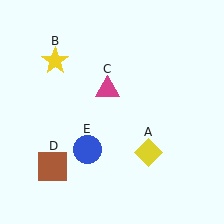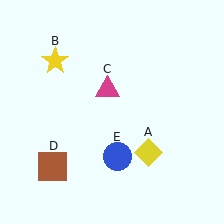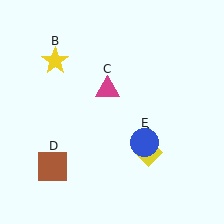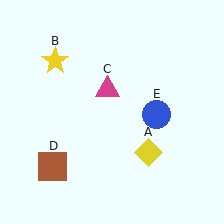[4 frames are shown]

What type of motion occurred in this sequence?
The blue circle (object E) rotated counterclockwise around the center of the scene.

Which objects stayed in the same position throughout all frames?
Yellow diamond (object A) and yellow star (object B) and magenta triangle (object C) and brown square (object D) remained stationary.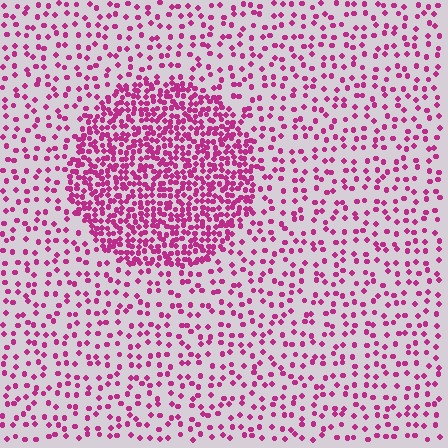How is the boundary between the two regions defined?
The boundary is defined by a change in element density (approximately 2.7x ratio). All elements are the same color, size, and shape.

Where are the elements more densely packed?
The elements are more densely packed inside the circle boundary.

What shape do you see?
I see a circle.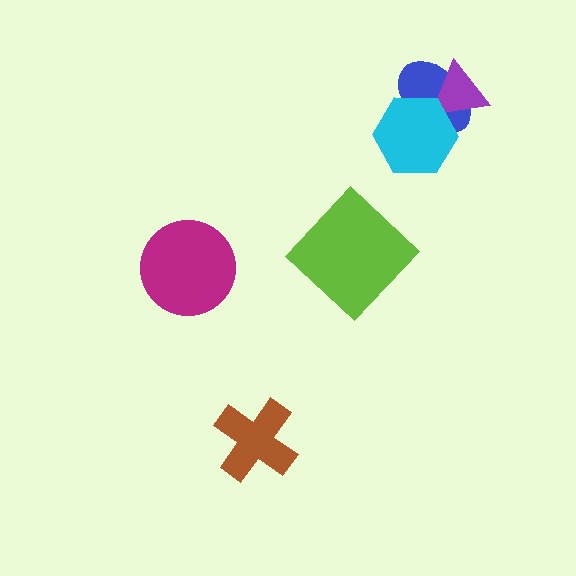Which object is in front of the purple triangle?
The cyan hexagon is in front of the purple triangle.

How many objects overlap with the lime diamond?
0 objects overlap with the lime diamond.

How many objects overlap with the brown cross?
0 objects overlap with the brown cross.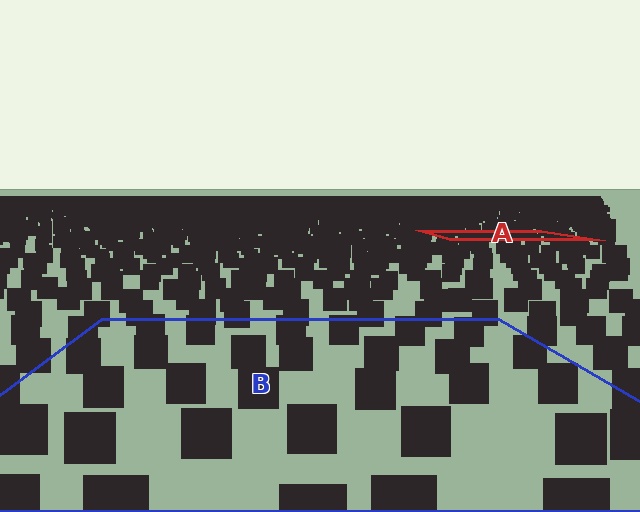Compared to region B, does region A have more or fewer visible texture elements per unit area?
Region A has more texture elements per unit area — they are packed more densely because it is farther away.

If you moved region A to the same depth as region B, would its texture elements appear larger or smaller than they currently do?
They would appear larger. At a closer depth, the same texture elements are projected at a bigger on-screen size.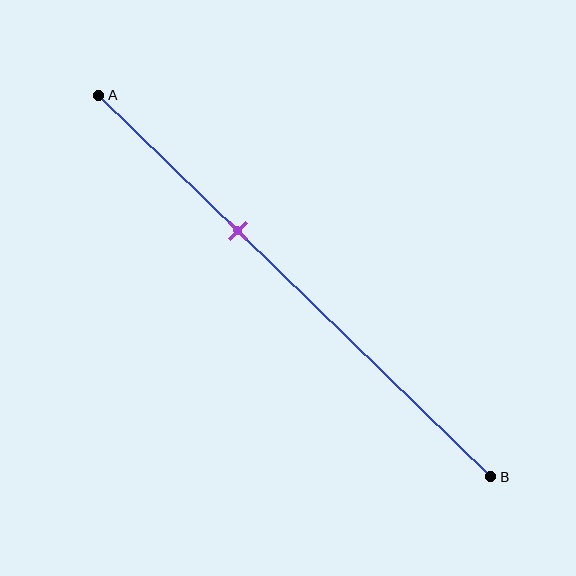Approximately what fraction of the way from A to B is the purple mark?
The purple mark is approximately 35% of the way from A to B.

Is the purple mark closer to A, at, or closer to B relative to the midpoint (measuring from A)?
The purple mark is closer to point A than the midpoint of segment AB.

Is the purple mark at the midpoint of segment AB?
No, the mark is at about 35% from A, not at the 50% midpoint.